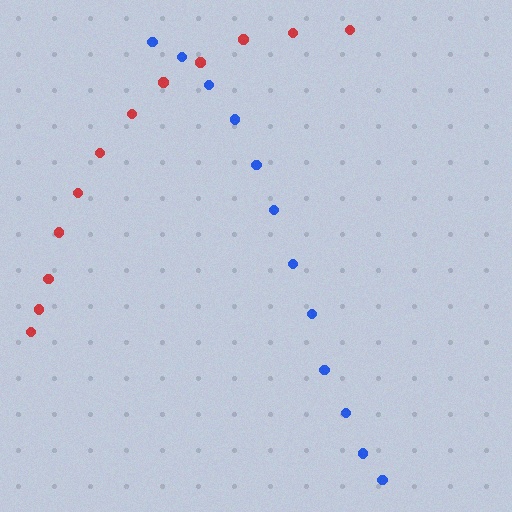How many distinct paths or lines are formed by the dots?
There are 2 distinct paths.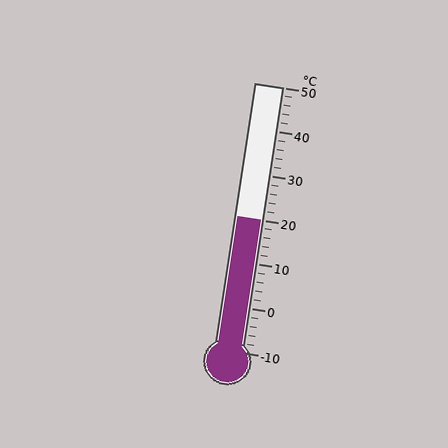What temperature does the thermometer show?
The thermometer shows approximately 20°C.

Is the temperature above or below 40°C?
The temperature is below 40°C.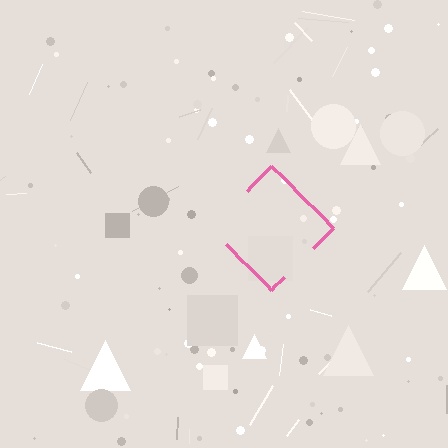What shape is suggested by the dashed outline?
The dashed outline suggests a diamond.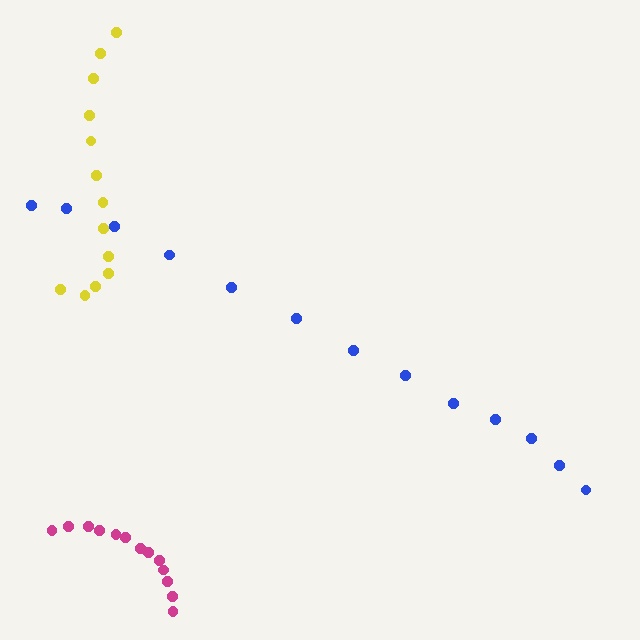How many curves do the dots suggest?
There are 3 distinct paths.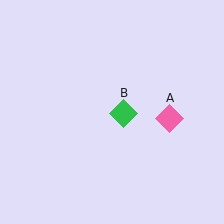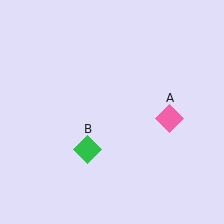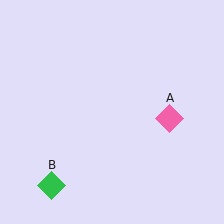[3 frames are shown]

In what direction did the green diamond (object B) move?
The green diamond (object B) moved down and to the left.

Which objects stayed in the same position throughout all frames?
Pink diamond (object A) remained stationary.